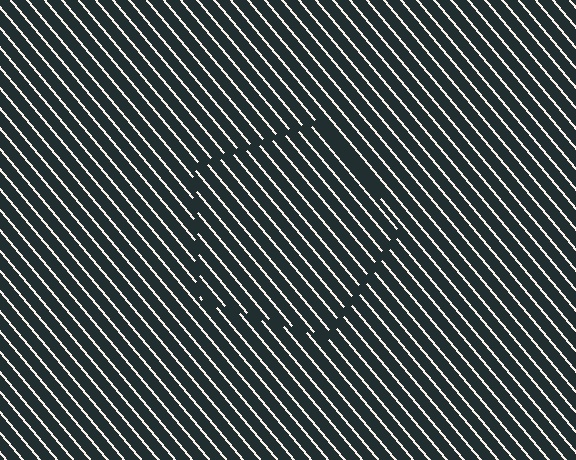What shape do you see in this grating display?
An illusory pentagon. The interior of the shape contains the same grating, shifted by half a period — the contour is defined by the phase discontinuity where line-ends from the inner and outer gratings abut.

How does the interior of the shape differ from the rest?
The interior of the shape contains the same grating, shifted by half a period — the contour is defined by the phase discontinuity where line-ends from the inner and outer gratings abut.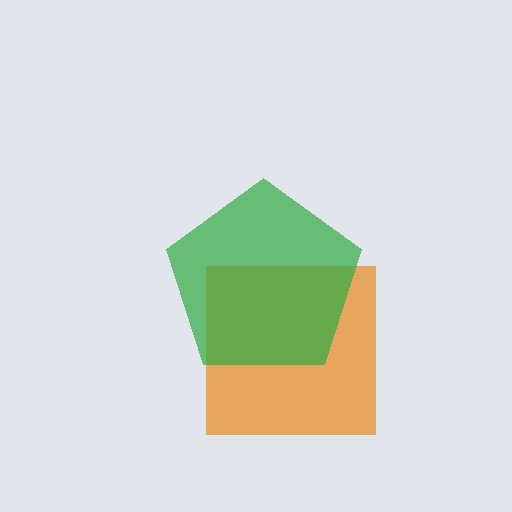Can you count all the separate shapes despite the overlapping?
Yes, there are 2 separate shapes.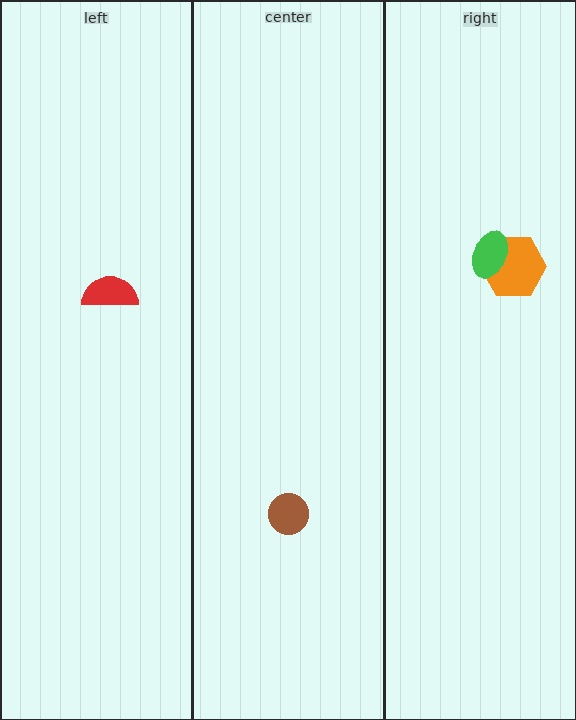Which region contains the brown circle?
The center region.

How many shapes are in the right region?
2.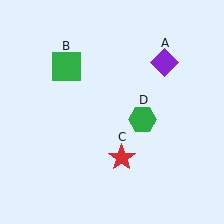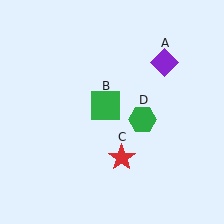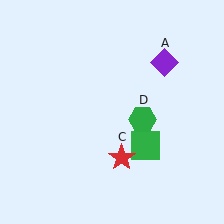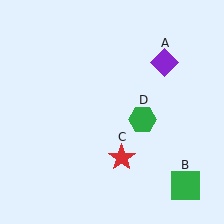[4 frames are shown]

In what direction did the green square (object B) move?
The green square (object B) moved down and to the right.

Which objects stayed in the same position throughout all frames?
Purple diamond (object A) and red star (object C) and green hexagon (object D) remained stationary.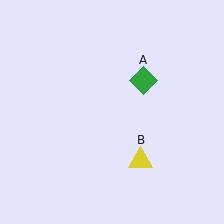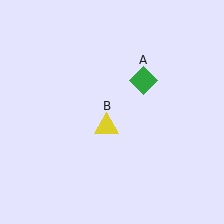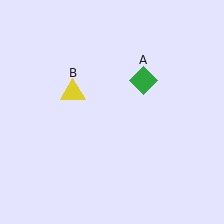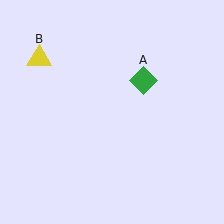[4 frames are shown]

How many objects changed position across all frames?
1 object changed position: yellow triangle (object B).